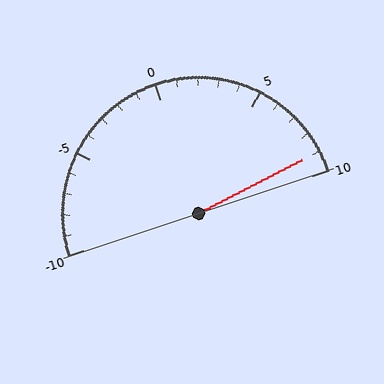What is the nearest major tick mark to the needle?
The nearest major tick mark is 10.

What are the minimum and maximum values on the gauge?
The gauge ranges from -10 to 10.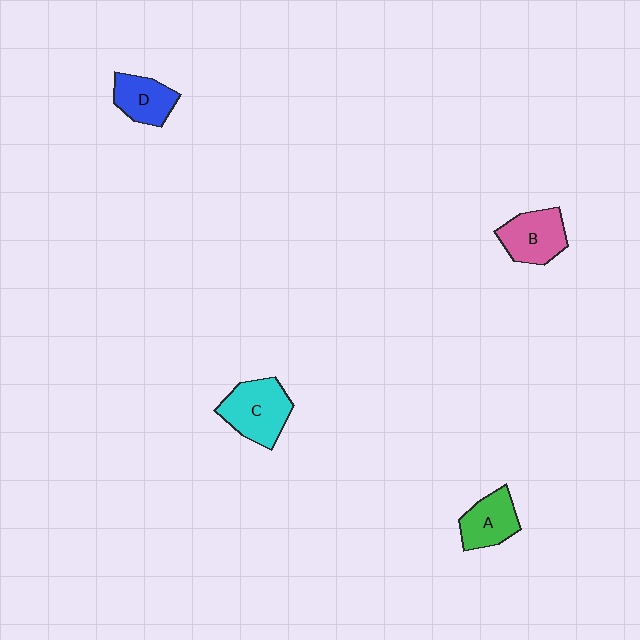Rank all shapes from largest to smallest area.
From largest to smallest: C (cyan), B (pink), A (green), D (blue).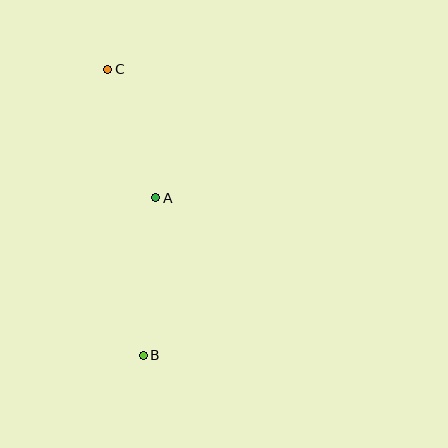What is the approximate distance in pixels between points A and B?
The distance between A and B is approximately 158 pixels.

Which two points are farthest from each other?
Points B and C are farthest from each other.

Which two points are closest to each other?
Points A and C are closest to each other.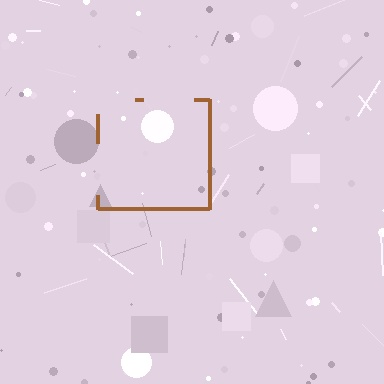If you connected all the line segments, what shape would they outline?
They would outline a square.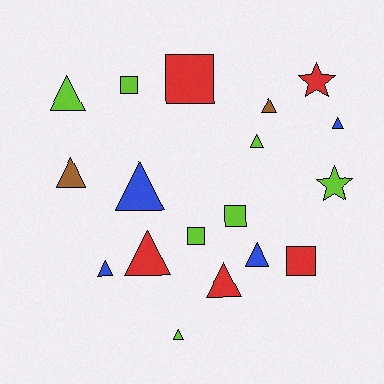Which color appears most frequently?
Lime, with 7 objects.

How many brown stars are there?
There are no brown stars.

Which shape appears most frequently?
Triangle, with 11 objects.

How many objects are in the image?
There are 18 objects.